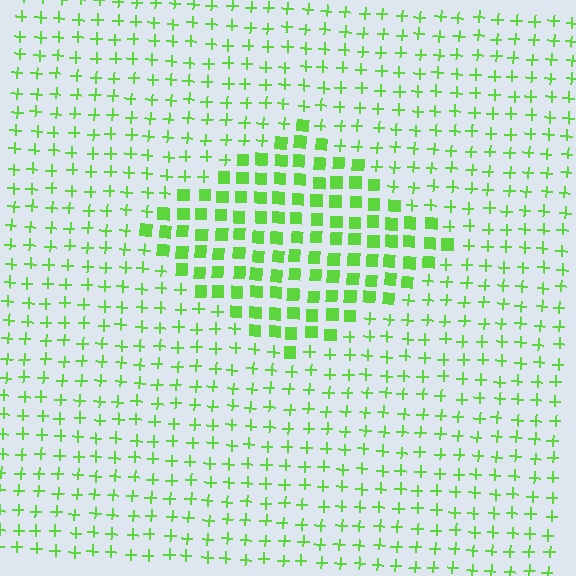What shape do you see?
I see a diamond.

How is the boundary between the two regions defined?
The boundary is defined by a change in element shape: squares inside vs. plus signs outside. All elements share the same color and spacing.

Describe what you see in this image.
The image is filled with small lime elements arranged in a uniform grid. A diamond-shaped region contains squares, while the surrounding area contains plus signs. The boundary is defined purely by the change in element shape.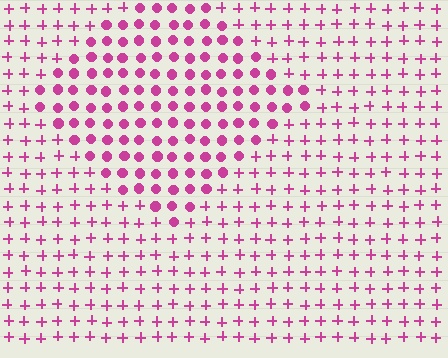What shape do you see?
I see a diamond.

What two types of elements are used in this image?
The image uses circles inside the diamond region and plus signs outside it.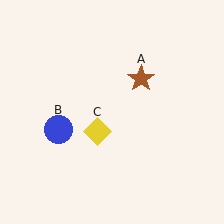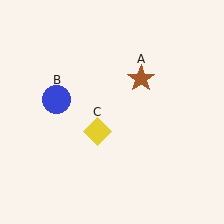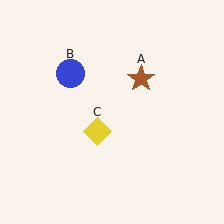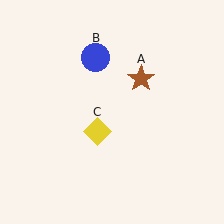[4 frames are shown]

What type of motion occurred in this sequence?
The blue circle (object B) rotated clockwise around the center of the scene.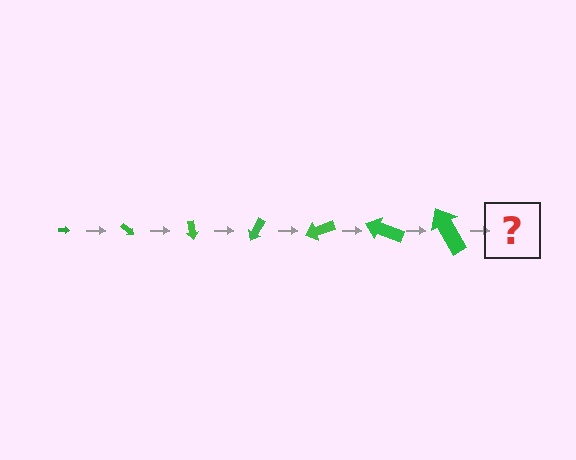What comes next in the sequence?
The next element should be an arrow, larger than the previous one and rotated 280 degrees from the start.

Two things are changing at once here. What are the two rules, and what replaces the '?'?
The two rules are that the arrow grows larger each step and it rotates 40 degrees each step. The '?' should be an arrow, larger than the previous one and rotated 280 degrees from the start.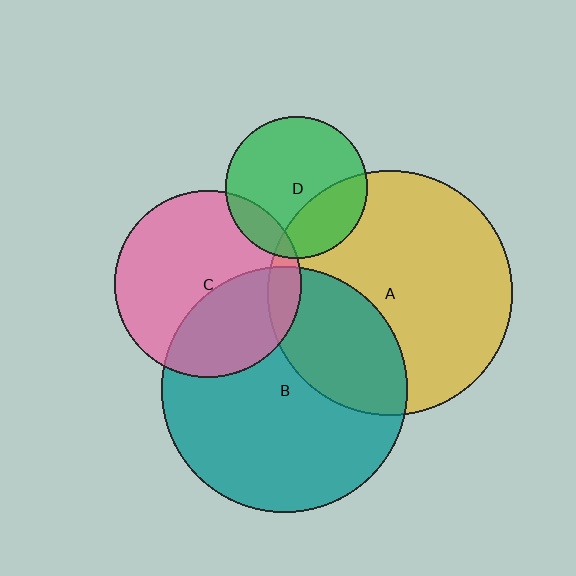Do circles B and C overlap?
Yes.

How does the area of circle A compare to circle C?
Approximately 1.7 times.